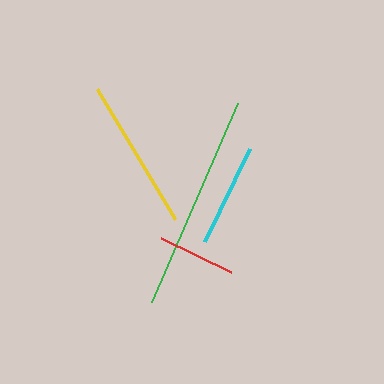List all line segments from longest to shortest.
From longest to shortest: green, yellow, cyan, red.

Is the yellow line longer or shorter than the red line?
The yellow line is longer than the red line.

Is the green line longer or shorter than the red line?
The green line is longer than the red line.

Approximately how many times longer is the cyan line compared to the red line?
The cyan line is approximately 1.3 times the length of the red line.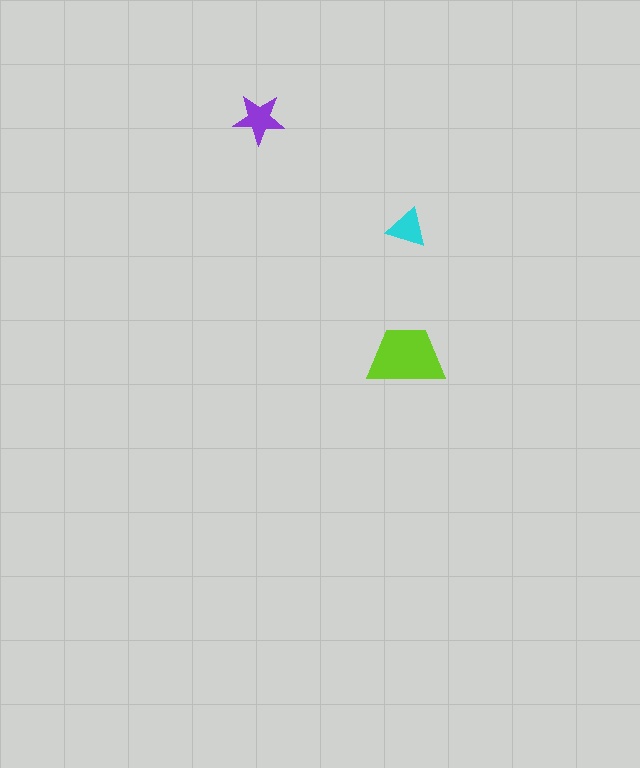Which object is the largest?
The lime trapezoid.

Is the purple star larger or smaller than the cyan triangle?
Larger.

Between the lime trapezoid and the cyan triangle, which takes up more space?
The lime trapezoid.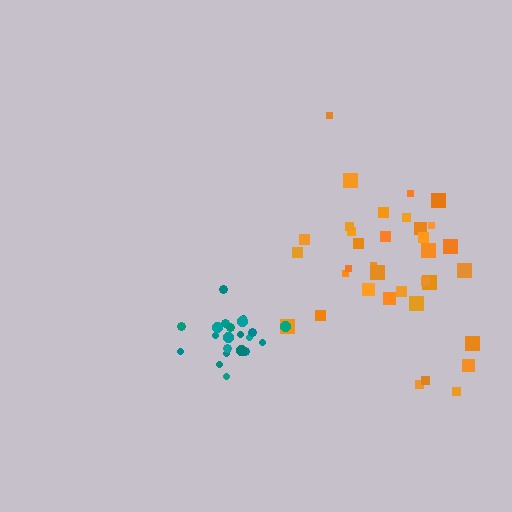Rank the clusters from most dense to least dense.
teal, orange.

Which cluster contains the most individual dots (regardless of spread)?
Orange (35).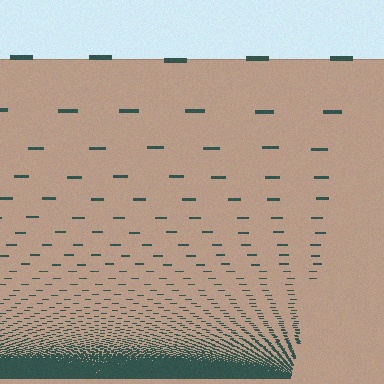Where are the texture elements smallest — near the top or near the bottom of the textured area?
Near the bottom.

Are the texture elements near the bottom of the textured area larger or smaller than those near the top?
Smaller. The gradient is inverted — elements near the bottom are smaller and denser.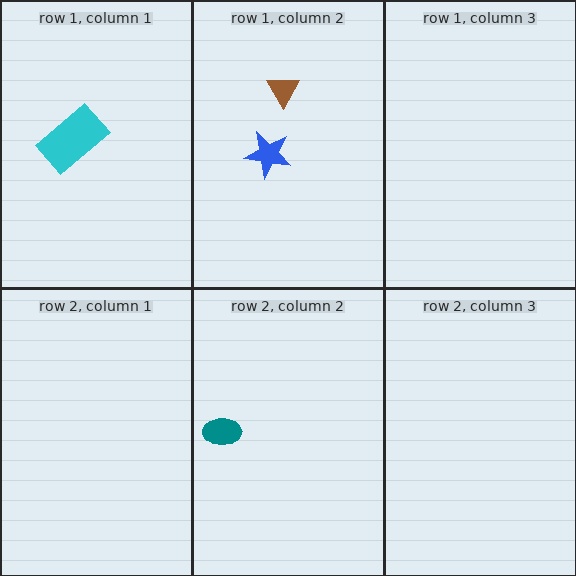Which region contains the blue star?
The row 1, column 2 region.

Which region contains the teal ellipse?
The row 2, column 2 region.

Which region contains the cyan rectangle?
The row 1, column 1 region.